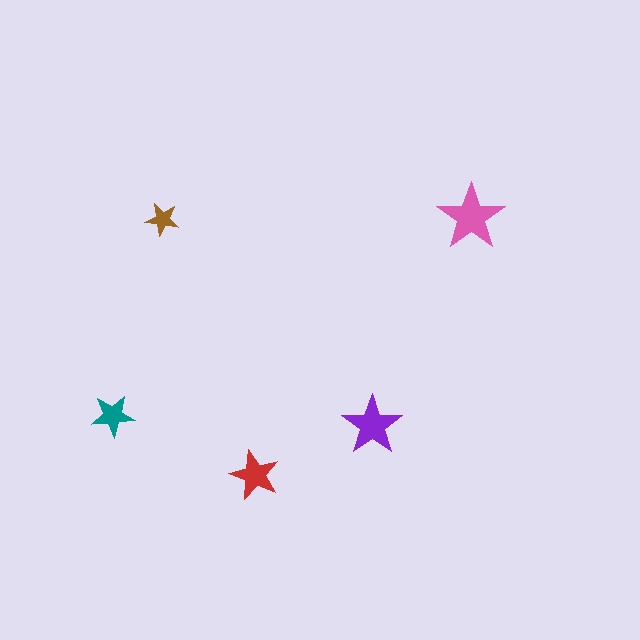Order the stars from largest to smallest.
the pink one, the purple one, the red one, the teal one, the brown one.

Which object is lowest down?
The red star is bottommost.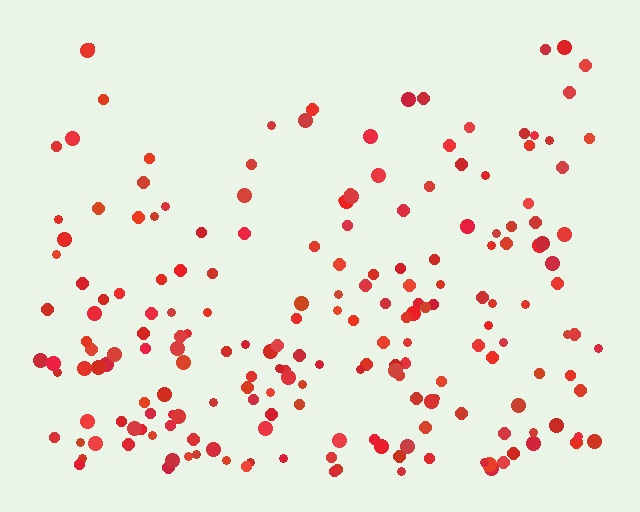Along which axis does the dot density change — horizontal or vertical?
Vertical.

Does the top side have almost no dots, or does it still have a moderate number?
Still a moderate number, just noticeably fewer than the bottom.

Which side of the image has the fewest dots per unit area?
The top.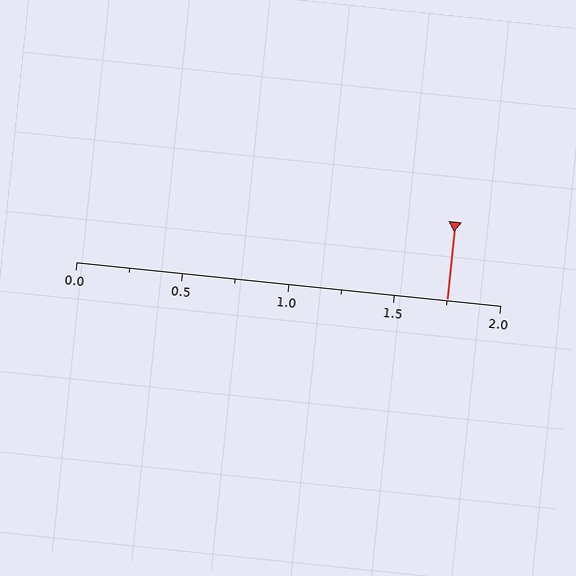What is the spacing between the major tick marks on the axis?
The major ticks are spaced 0.5 apart.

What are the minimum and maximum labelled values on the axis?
The axis runs from 0.0 to 2.0.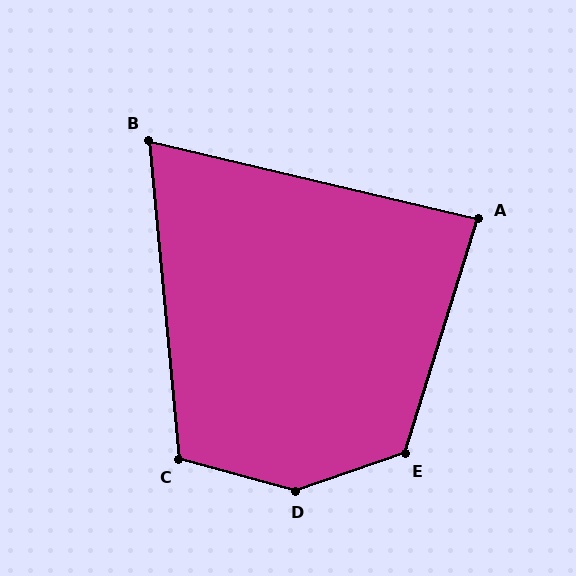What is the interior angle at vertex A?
Approximately 86 degrees (approximately right).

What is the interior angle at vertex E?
Approximately 126 degrees (obtuse).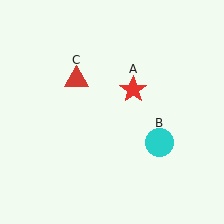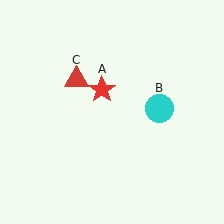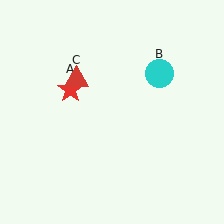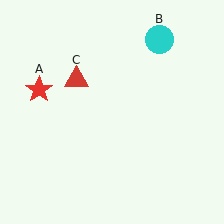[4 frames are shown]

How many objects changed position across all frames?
2 objects changed position: red star (object A), cyan circle (object B).